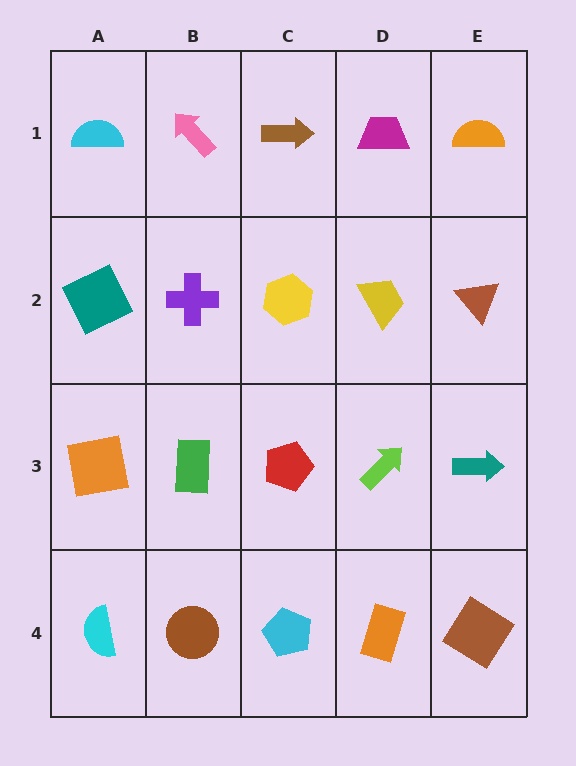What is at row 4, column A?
A cyan semicircle.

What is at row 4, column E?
A brown diamond.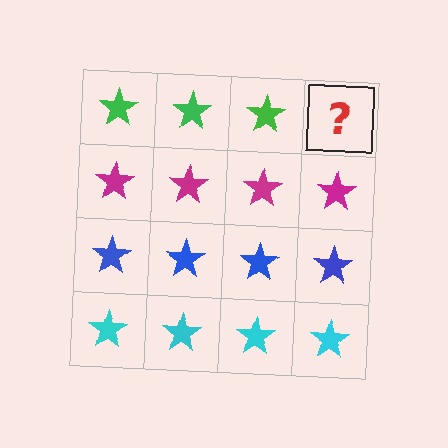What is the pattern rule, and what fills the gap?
The rule is that each row has a consistent color. The gap should be filled with a green star.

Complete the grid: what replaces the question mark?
The question mark should be replaced with a green star.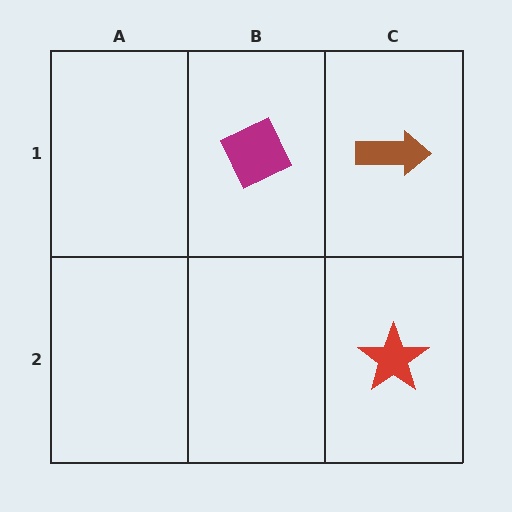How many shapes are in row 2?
1 shape.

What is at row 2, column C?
A red star.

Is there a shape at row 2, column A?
No, that cell is empty.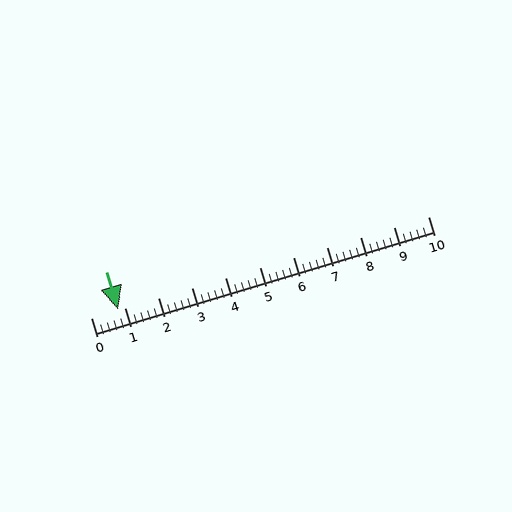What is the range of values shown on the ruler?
The ruler shows values from 0 to 10.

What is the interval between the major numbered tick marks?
The major tick marks are spaced 1 units apart.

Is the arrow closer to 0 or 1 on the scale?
The arrow is closer to 1.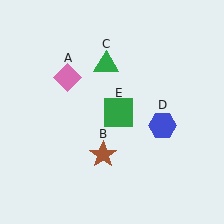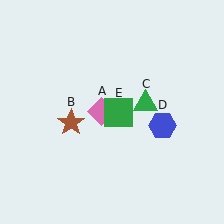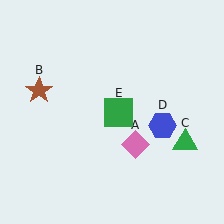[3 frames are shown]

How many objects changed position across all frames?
3 objects changed position: pink diamond (object A), brown star (object B), green triangle (object C).